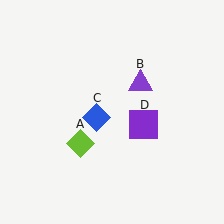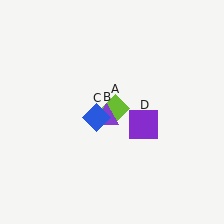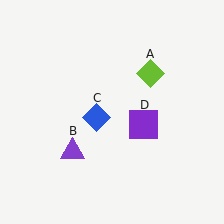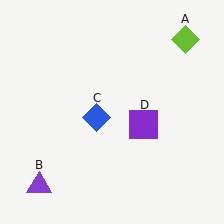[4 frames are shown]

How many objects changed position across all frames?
2 objects changed position: lime diamond (object A), purple triangle (object B).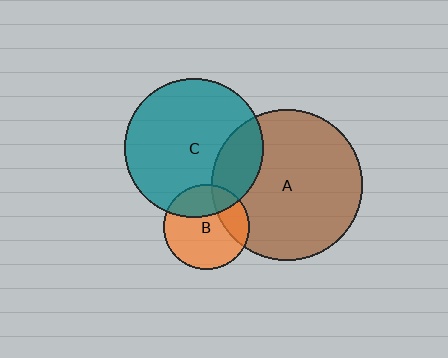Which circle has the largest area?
Circle A (brown).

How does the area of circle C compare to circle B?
Approximately 2.6 times.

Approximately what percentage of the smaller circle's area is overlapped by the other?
Approximately 20%.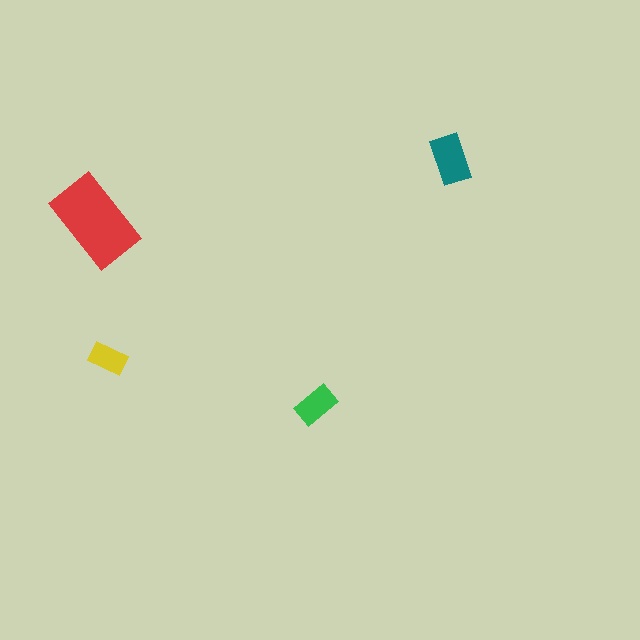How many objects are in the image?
There are 4 objects in the image.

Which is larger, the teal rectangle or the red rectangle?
The red one.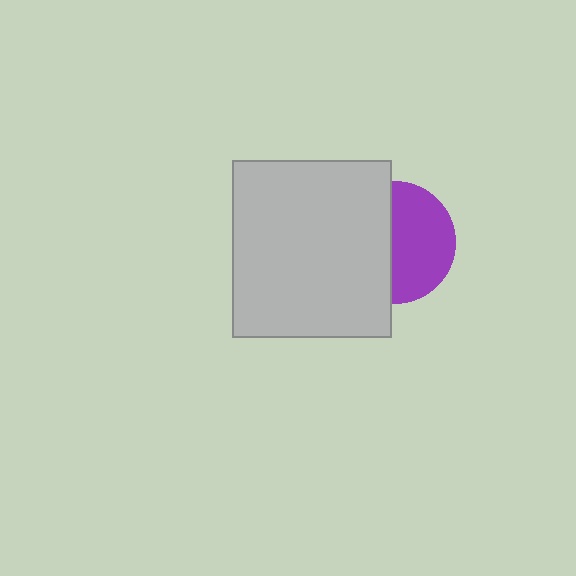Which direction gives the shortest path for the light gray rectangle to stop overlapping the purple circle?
Moving left gives the shortest separation.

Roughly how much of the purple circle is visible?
About half of it is visible (roughly 53%).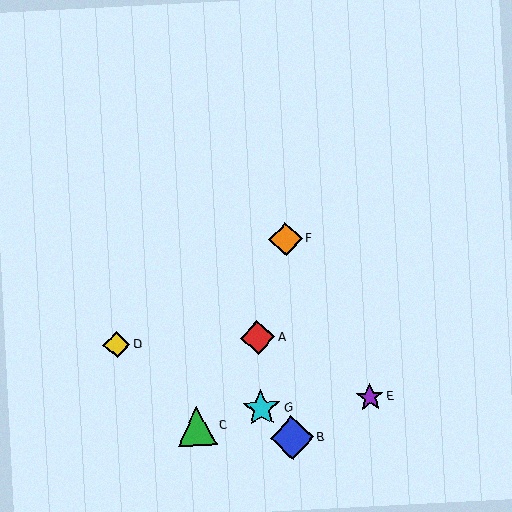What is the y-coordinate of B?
Object B is at y≈438.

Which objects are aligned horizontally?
Objects A, D are aligned horizontally.